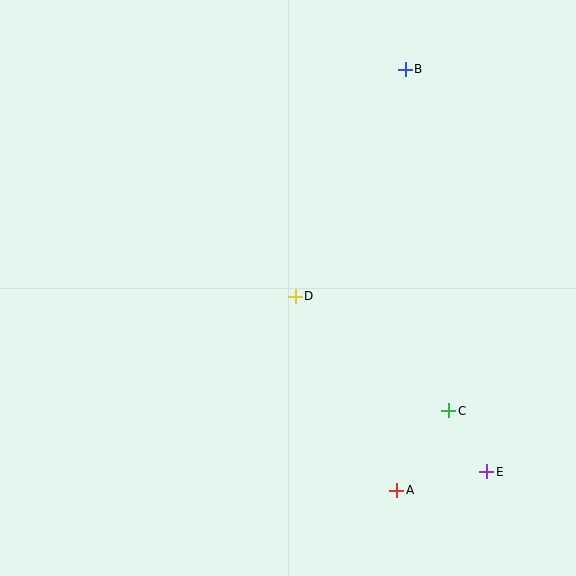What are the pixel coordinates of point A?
Point A is at (397, 490).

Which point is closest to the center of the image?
Point D at (295, 296) is closest to the center.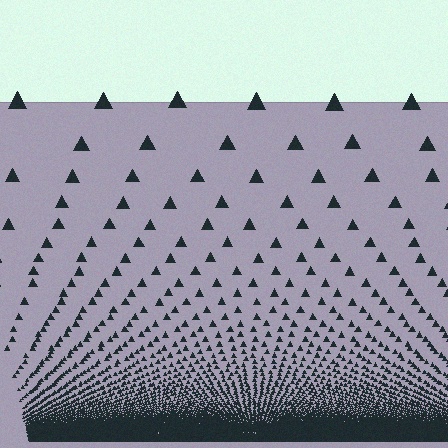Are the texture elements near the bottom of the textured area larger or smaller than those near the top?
Smaller. The gradient is inverted — elements near the bottom are smaller and denser.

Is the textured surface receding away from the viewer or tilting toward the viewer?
The surface appears to tilt toward the viewer. Texture elements get larger and sparser toward the top.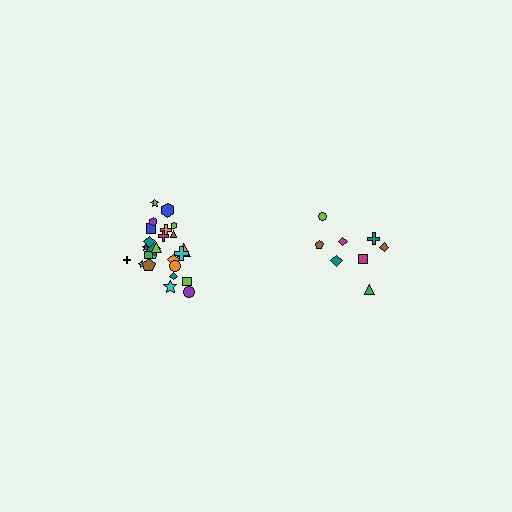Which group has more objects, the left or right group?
The left group.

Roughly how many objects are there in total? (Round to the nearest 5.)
Roughly 35 objects in total.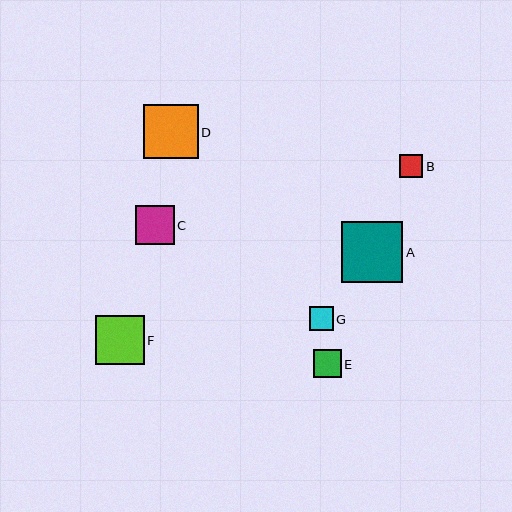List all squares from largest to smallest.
From largest to smallest: A, D, F, C, E, G, B.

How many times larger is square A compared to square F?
Square A is approximately 1.2 times the size of square F.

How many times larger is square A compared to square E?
Square A is approximately 2.2 times the size of square E.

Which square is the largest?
Square A is the largest with a size of approximately 61 pixels.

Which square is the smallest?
Square B is the smallest with a size of approximately 23 pixels.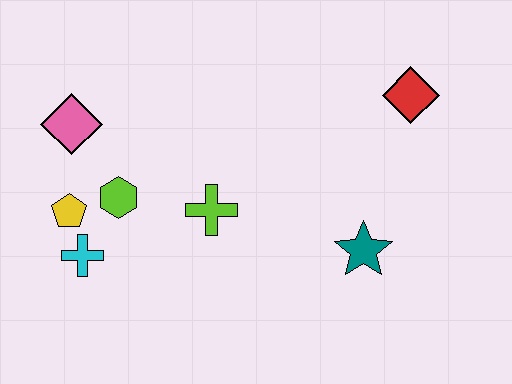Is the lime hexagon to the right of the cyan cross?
Yes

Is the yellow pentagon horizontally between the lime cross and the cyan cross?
No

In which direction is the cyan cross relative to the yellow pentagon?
The cyan cross is below the yellow pentagon.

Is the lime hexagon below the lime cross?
No